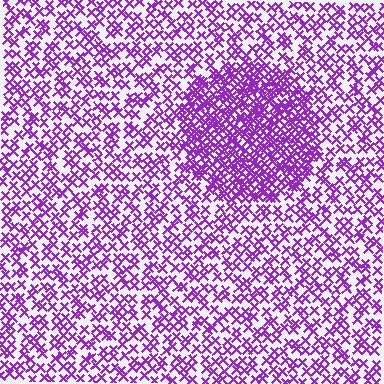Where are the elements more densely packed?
The elements are more densely packed inside the circle boundary.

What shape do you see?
I see a circle.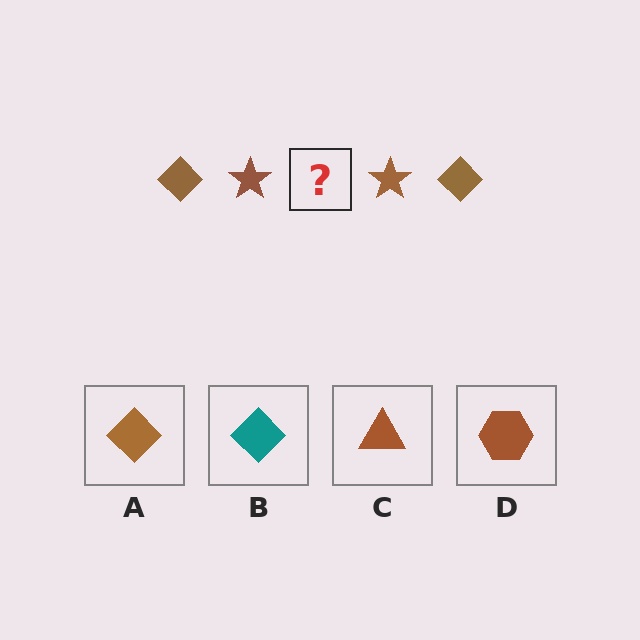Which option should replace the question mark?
Option A.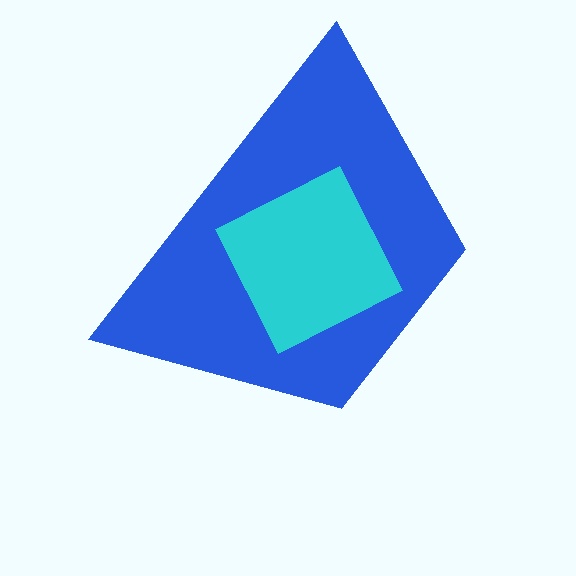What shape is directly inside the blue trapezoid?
The cyan diamond.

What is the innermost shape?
The cyan diamond.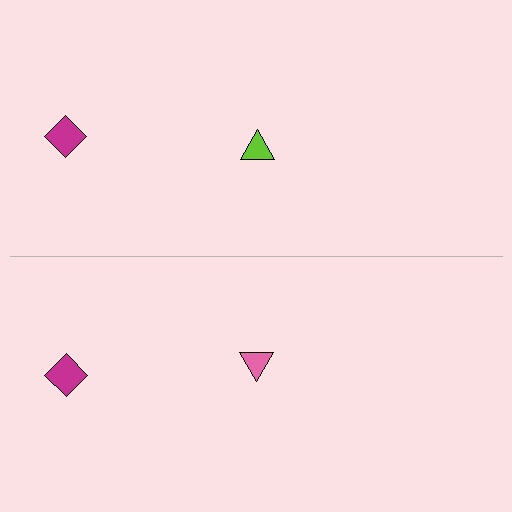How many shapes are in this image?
There are 4 shapes in this image.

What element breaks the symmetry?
The pink triangle on the bottom side breaks the symmetry — its mirror counterpart is lime.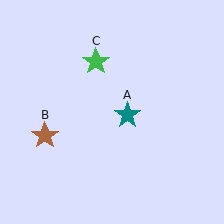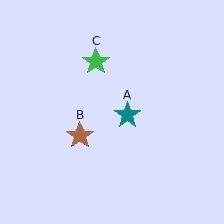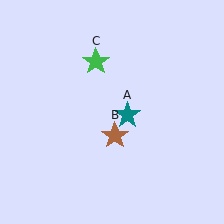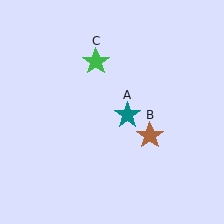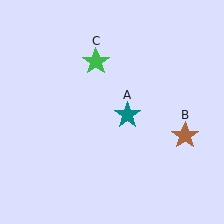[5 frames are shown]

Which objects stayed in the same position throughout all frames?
Teal star (object A) and green star (object C) remained stationary.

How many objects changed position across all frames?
1 object changed position: brown star (object B).